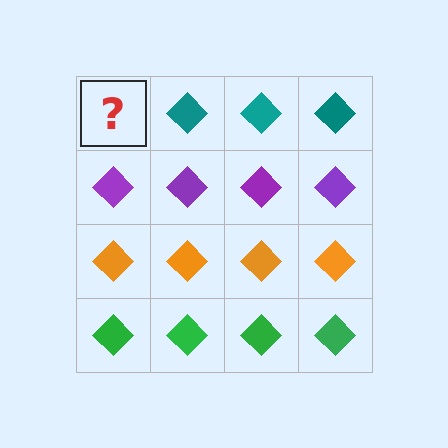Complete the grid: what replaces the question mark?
The question mark should be replaced with a teal diamond.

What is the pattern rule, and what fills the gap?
The rule is that each row has a consistent color. The gap should be filled with a teal diamond.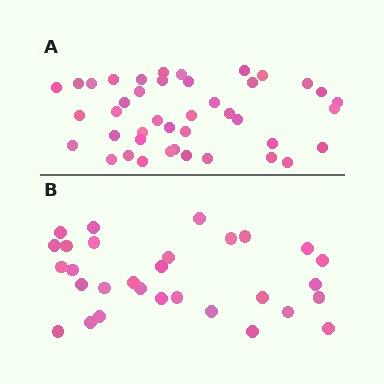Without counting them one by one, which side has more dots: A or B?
Region A (the top region) has more dots.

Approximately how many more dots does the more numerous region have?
Region A has roughly 12 or so more dots than region B.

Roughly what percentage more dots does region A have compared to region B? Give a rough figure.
About 40% more.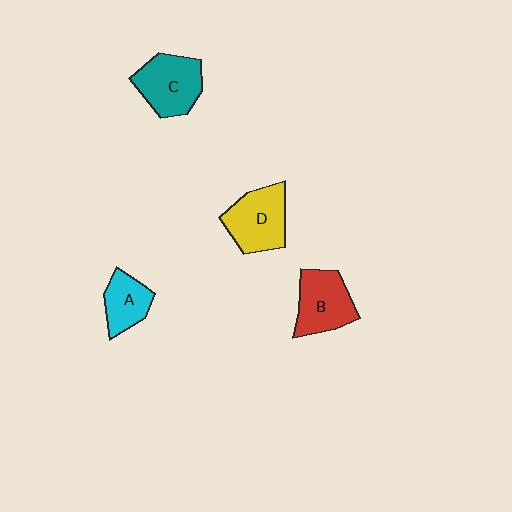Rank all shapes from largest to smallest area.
From largest to smallest: D (yellow), C (teal), B (red), A (cyan).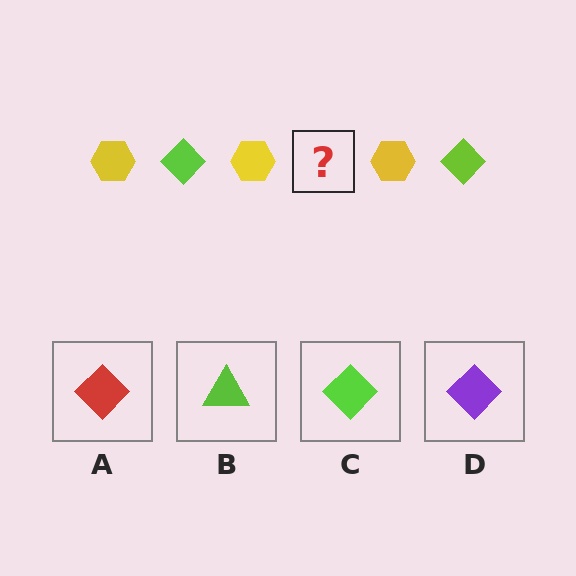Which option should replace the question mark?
Option C.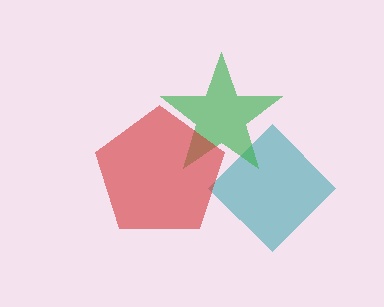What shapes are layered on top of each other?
The layered shapes are: a teal diamond, a green star, a red pentagon.